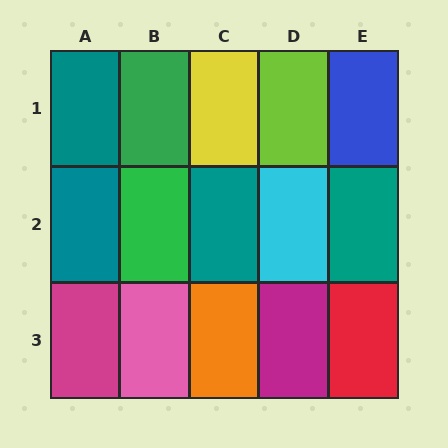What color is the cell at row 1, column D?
Lime.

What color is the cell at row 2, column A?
Teal.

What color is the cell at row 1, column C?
Yellow.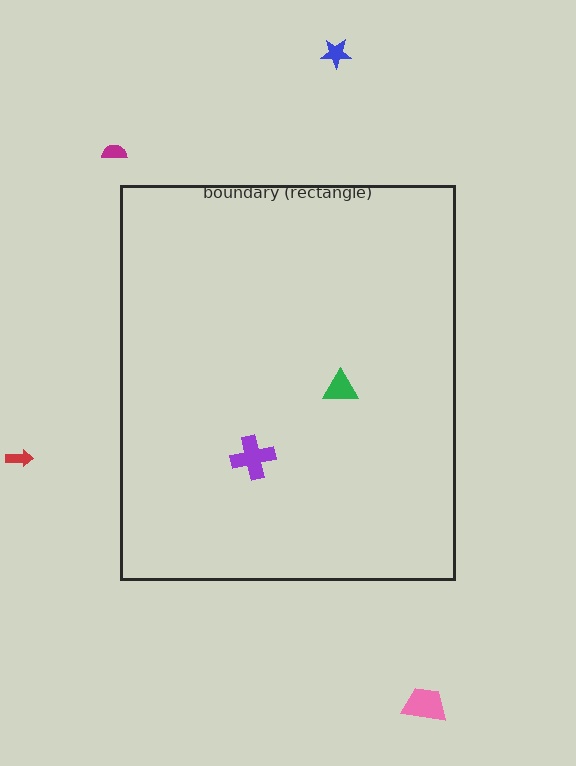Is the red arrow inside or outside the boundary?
Outside.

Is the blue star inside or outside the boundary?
Outside.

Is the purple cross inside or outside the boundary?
Inside.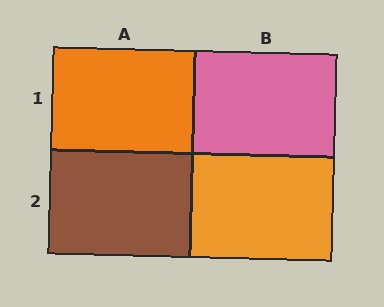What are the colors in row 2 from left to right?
Brown, orange.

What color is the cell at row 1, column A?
Orange.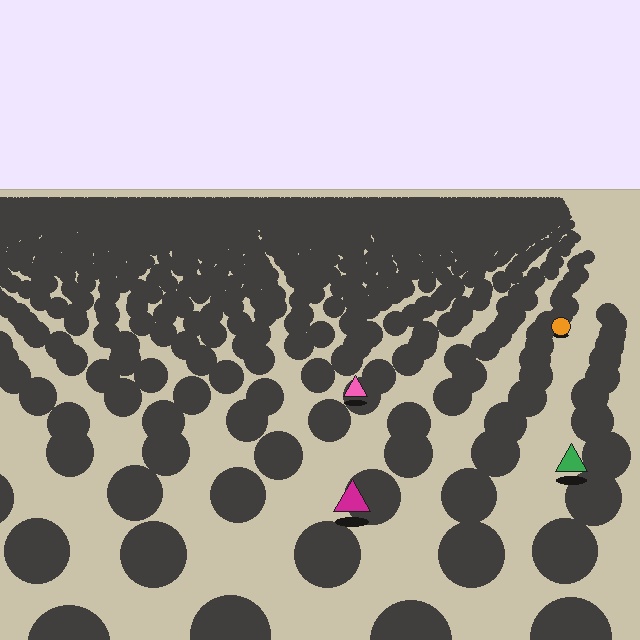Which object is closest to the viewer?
The magenta triangle is closest. The texture marks near it are larger and more spread out.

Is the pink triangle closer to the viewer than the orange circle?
Yes. The pink triangle is closer — you can tell from the texture gradient: the ground texture is coarser near it.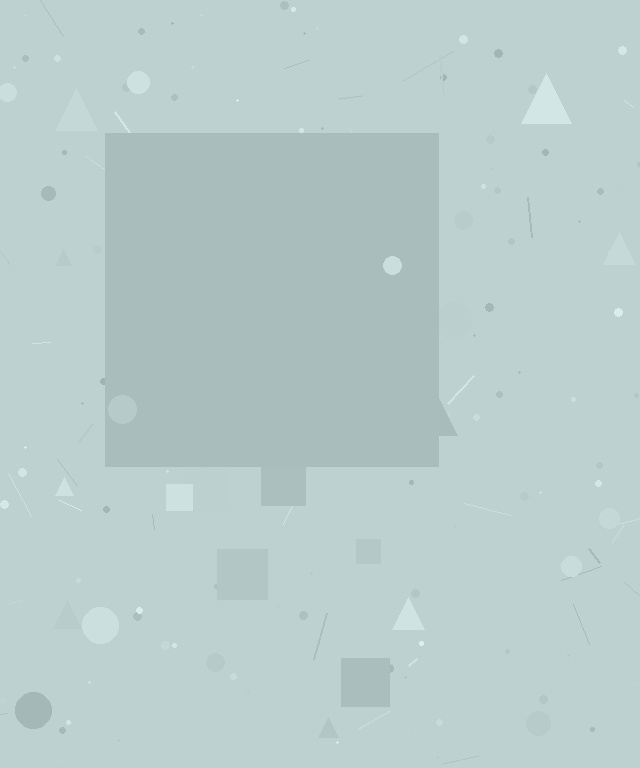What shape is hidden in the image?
A square is hidden in the image.